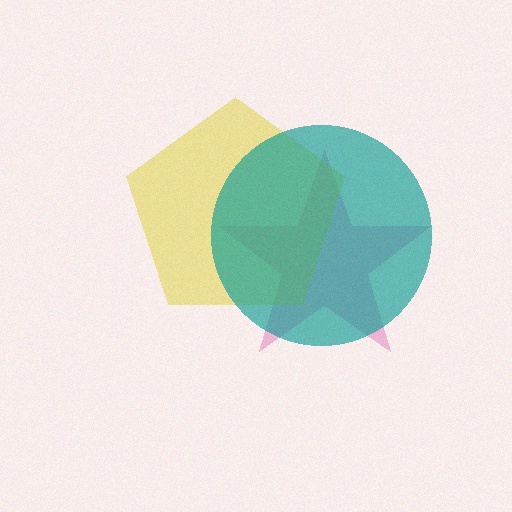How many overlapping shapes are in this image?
There are 3 overlapping shapes in the image.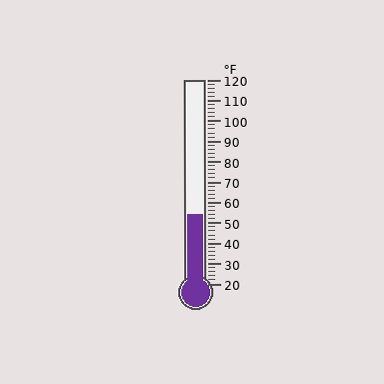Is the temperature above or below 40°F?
The temperature is above 40°F.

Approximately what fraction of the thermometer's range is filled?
The thermometer is filled to approximately 35% of its range.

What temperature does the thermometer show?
The thermometer shows approximately 54°F.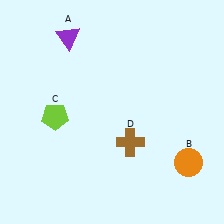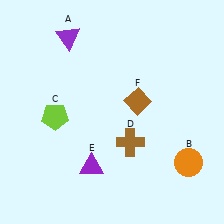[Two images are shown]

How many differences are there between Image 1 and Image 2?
There are 2 differences between the two images.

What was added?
A purple triangle (E), a brown diamond (F) were added in Image 2.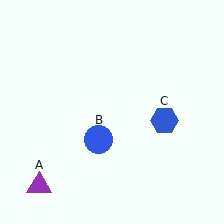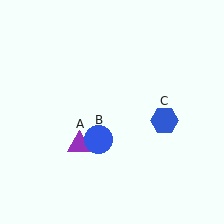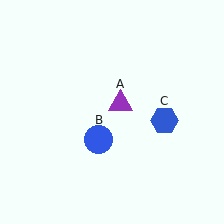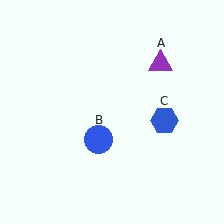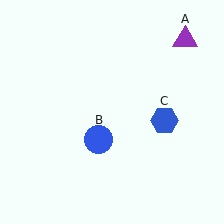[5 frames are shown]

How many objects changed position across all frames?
1 object changed position: purple triangle (object A).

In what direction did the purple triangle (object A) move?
The purple triangle (object A) moved up and to the right.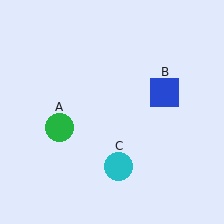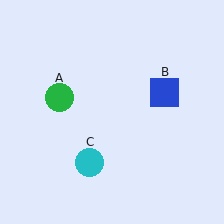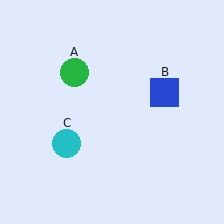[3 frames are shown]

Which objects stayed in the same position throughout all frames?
Blue square (object B) remained stationary.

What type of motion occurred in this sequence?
The green circle (object A), cyan circle (object C) rotated clockwise around the center of the scene.